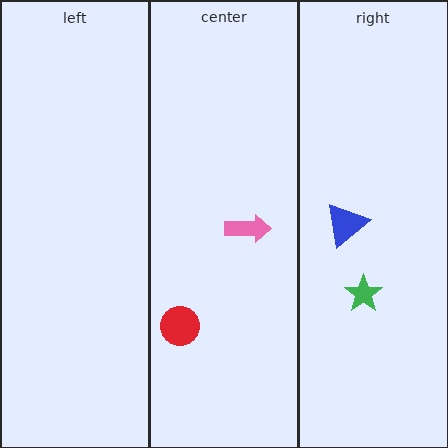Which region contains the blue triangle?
The right region.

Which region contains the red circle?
The center region.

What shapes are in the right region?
The green star, the blue triangle.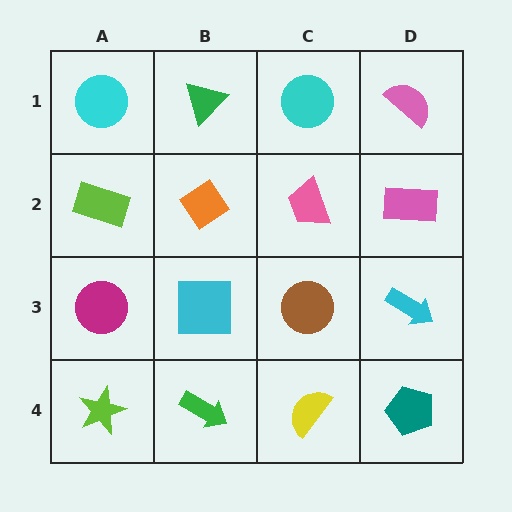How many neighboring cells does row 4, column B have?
3.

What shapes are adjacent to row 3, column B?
An orange diamond (row 2, column B), a green arrow (row 4, column B), a magenta circle (row 3, column A), a brown circle (row 3, column C).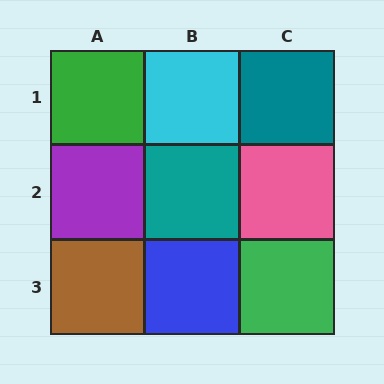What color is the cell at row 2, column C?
Pink.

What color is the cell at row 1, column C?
Teal.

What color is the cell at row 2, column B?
Teal.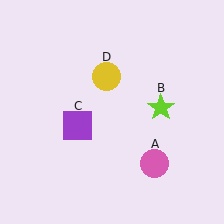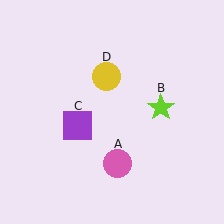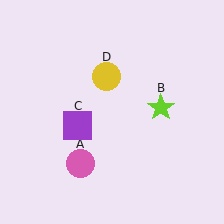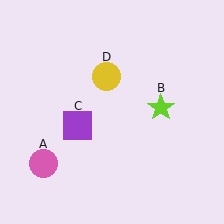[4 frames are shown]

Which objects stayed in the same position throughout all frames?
Lime star (object B) and purple square (object C) and yellow circle (object D) remained stationary.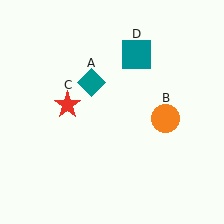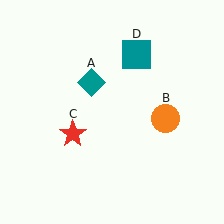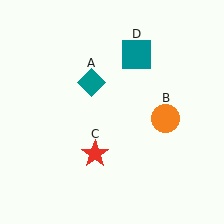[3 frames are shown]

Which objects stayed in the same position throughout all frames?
Teal diamond (object A) and orange circle (object B) and teal square (object D) remained stationary.